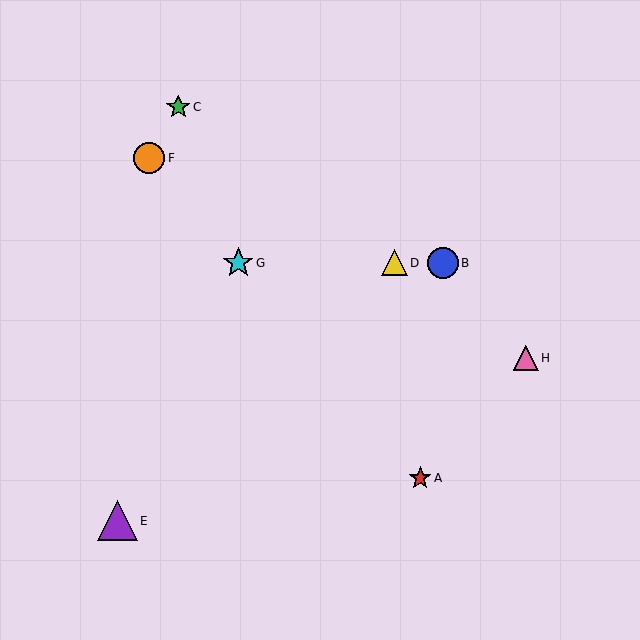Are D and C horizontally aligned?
No, D is at y≈263 and C is at y≈107.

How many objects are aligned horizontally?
3 objects (B, D, G) are aligned horizontally.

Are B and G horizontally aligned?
Yes, both are at y≈263.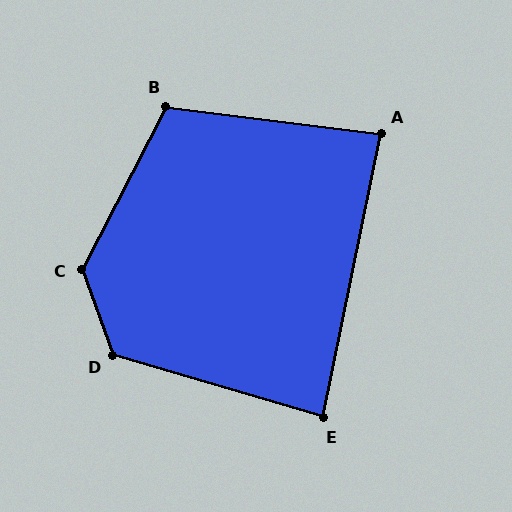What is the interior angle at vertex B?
Approximately 110 degrees (obtuse).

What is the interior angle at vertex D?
Approximately 126 degrees (obtuse).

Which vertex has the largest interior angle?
C, at approximately 133 degrees.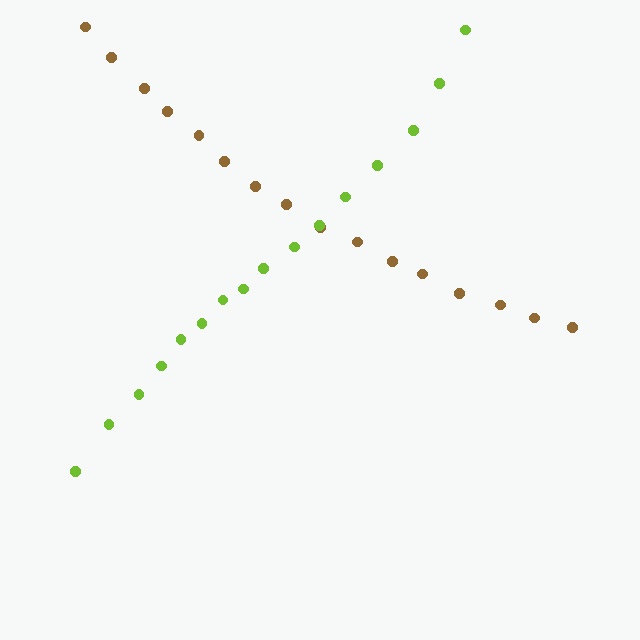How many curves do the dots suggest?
There are 2 distinct paths.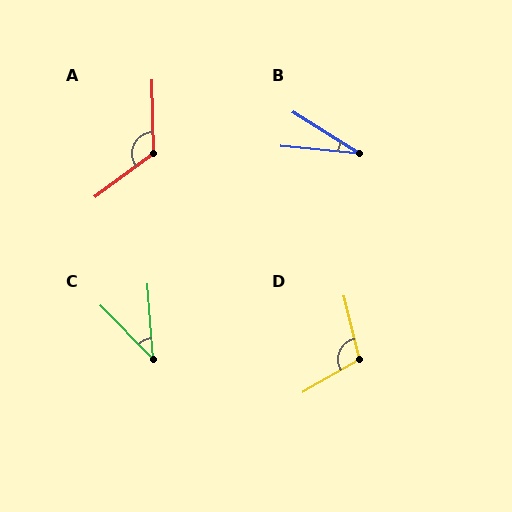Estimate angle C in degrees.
Approximately 40 degrees.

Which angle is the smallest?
B, at approximately 27 degrees.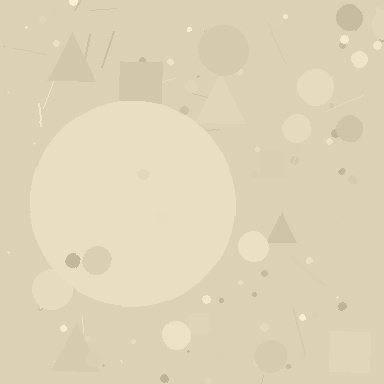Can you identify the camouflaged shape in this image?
The camouflaged shape is a circle.